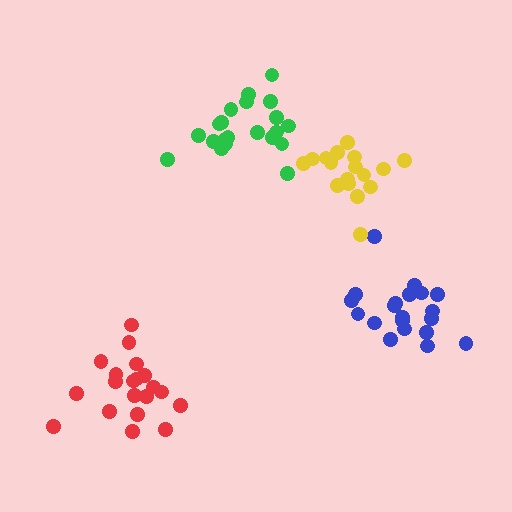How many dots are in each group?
Group 1: 21 dots, Group 2: 20 dots, Group 3: 20 dots, Group 4: 17 dots (78 total).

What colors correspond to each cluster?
The clusters are colored: green, red, blue, yellow.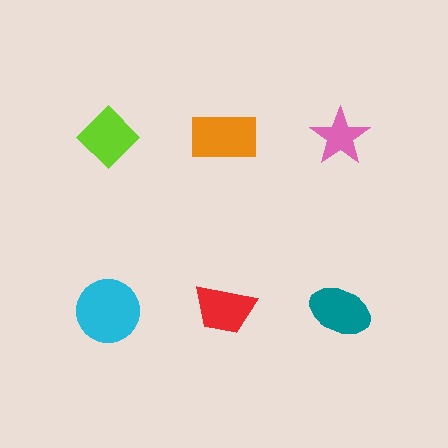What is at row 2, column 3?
A teal ellipse.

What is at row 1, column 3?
A pink star.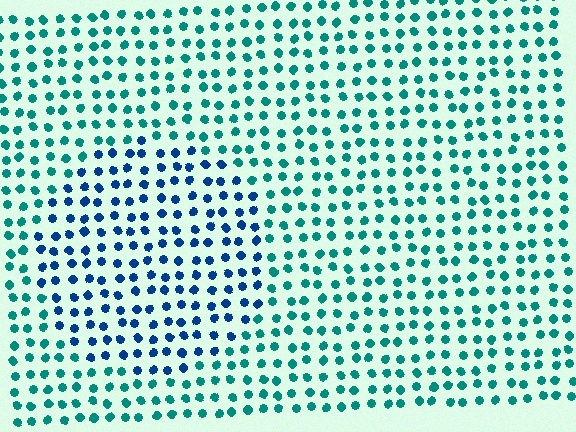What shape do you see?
I see a circle.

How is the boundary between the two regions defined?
The boundary is defined purely by a slight shift in hue (about 41 degrees). Spacing, size, and orientation are identical on both sides.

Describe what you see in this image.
The image is filled with small teal elements in a uniform arrangement. A circle-shaped region is visible where the elements are tinted to a slightly different hue, forming a subtle color boundary.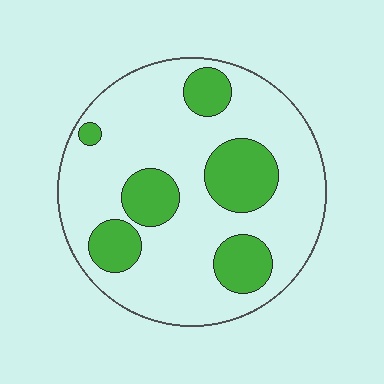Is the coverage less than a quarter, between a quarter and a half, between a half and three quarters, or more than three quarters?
Between a quarter and a half.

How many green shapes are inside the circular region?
6.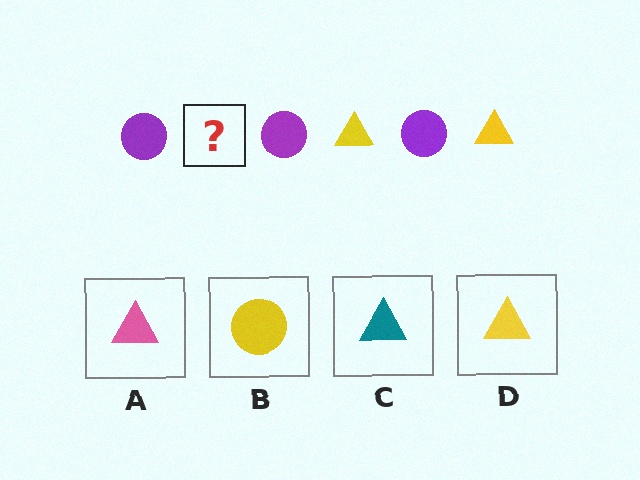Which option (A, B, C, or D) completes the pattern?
D.